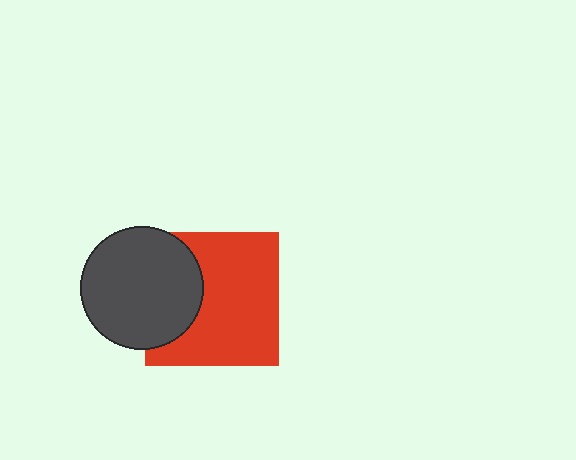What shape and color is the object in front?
The object in front is a dark gray circle.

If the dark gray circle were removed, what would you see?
You would see the complete red square.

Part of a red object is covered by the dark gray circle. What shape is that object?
It is a square.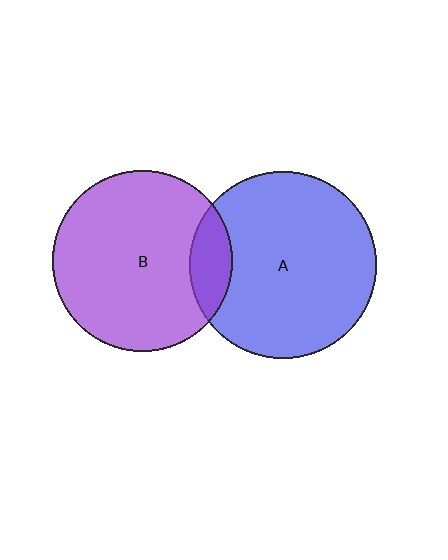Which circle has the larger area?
Circle A (blue).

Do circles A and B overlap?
Yes.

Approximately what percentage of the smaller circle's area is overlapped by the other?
Approximately 15%.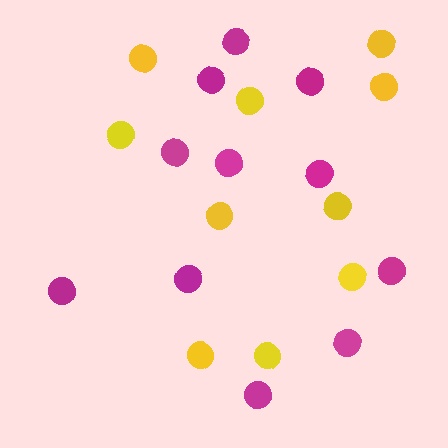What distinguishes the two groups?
There are 2 groups: one group of magenta circles (11) and one group of yellow circles (10).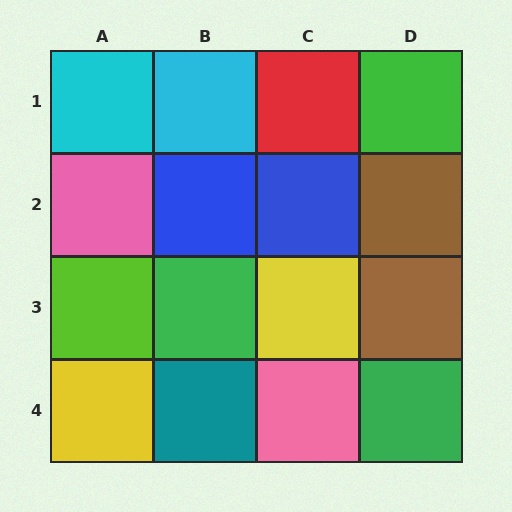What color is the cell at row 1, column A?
Cyan.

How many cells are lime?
1 cell is lime.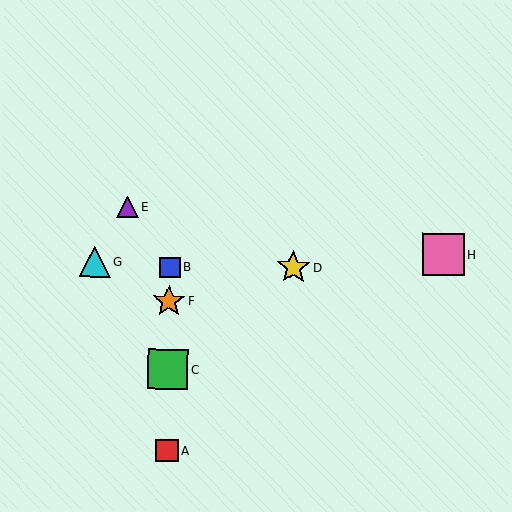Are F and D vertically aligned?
No, F is at x≈169 and D is at x≈293.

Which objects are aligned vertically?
Objects A, B, C, F are aligned vertically.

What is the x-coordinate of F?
Object F is at x≈169.